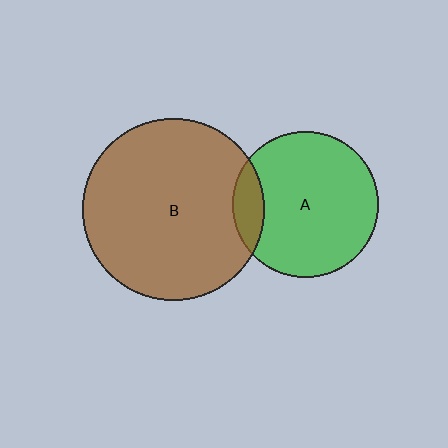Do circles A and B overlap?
Yes.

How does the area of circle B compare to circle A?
Approximately 1.5 times.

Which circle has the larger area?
Circle B (brown).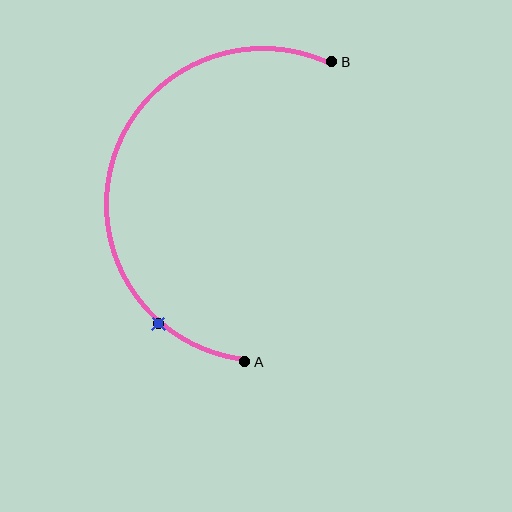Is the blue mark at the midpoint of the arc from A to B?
No. The blue mark lies on the arc but is closer to endpoint A. The arc midpoint would be at the point on the curve equidistant along the arc from both A and B.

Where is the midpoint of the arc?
The arc midpoint is the point on the curve farthest from the straight line joining A and B. It sits to the left of that line.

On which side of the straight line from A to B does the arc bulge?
The arc bulges to the left of the straight line connecting A and B.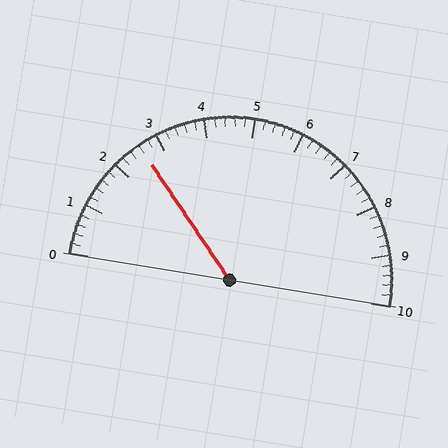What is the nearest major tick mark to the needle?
The nearest major tick mark is 3.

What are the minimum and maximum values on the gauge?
The gauge ranges from 0 to 10.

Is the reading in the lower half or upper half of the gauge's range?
The reading is in the lower half of the range (0 to 10).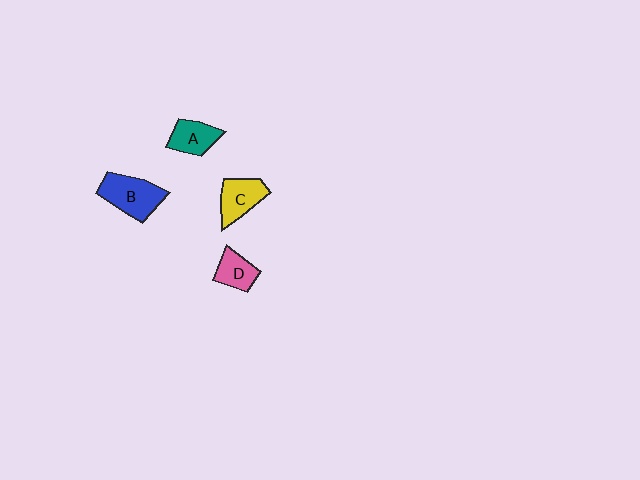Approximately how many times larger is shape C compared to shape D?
Approximately 1.3 times.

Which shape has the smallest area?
Shape D (pink).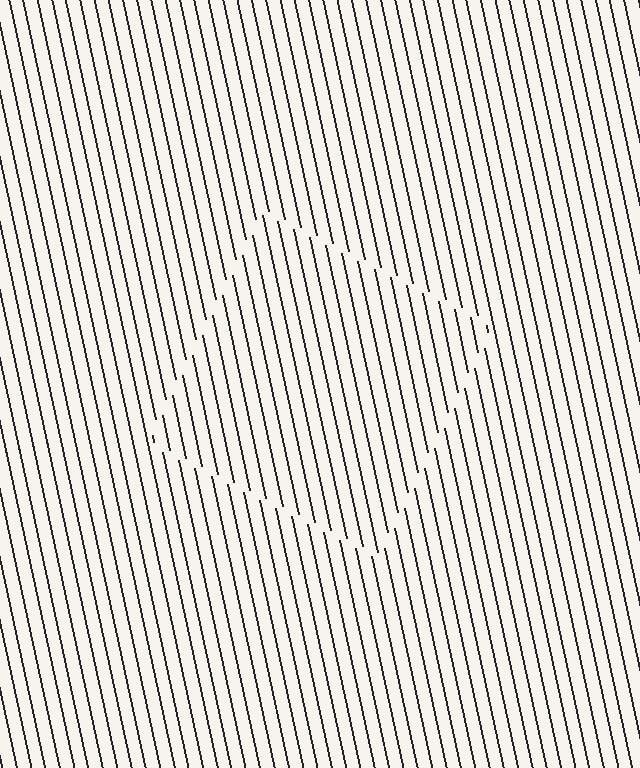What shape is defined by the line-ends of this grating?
An illusory square. The interior of the shape contains the same grating, shifted by half a period — the contour is defined by the phase discontinuity where line-ends from the inner and outer gratings abut.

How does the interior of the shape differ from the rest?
The interior of the shape contains the same grating, shifted by half a period — the contour is defined by the phase discontinuity where line-ends from the inner and outer gratings abut.